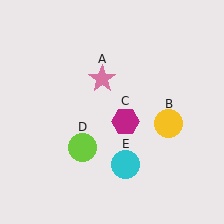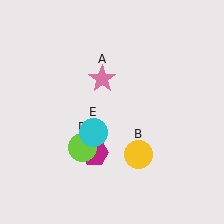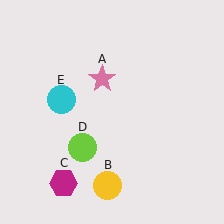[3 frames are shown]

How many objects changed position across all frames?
3 objects changed position: yellow circle (object B), magenta hexagon (object C), cyan circle (object E).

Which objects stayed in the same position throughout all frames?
Pink star (object A) and lime circle (object D) remained stationary.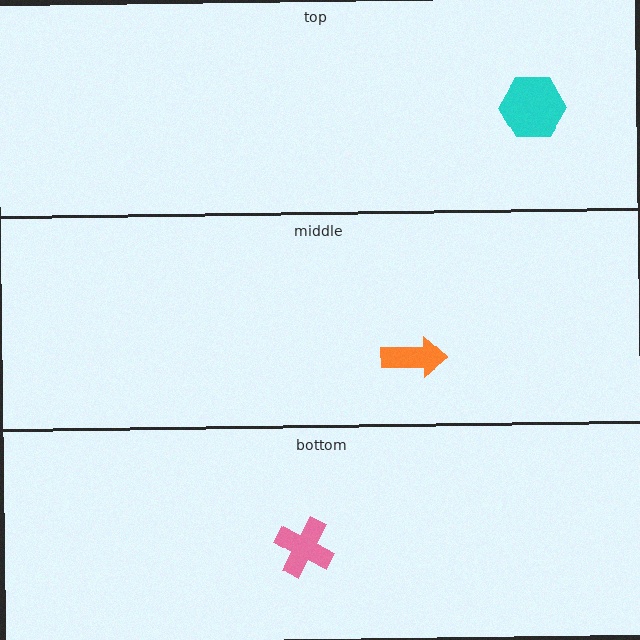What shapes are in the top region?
The cyan hexagon.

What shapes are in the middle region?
The orange arrow.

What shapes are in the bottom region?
The pink cross.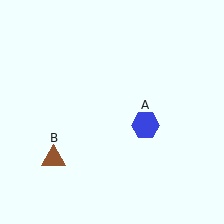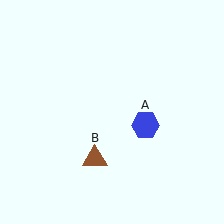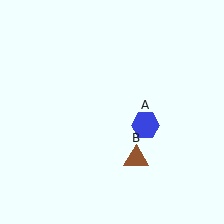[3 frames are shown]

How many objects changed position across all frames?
1 object changed position: brown triangle (object B).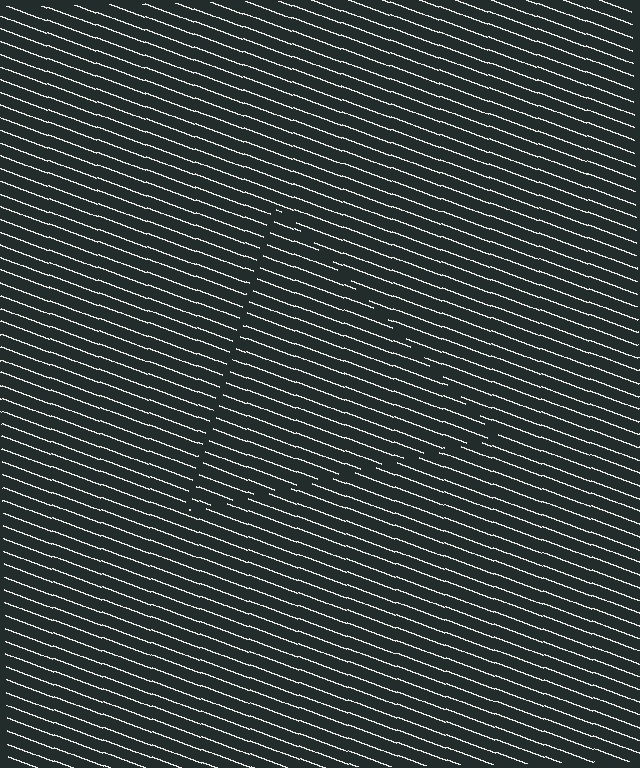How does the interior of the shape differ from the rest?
The interior of the shape contains the same grating, shifted by half a period — the contour is defined by the phase discontinuity where line-ends from the inner and outer gratings abut.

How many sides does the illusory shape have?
3 sides — the line-ends trace a triangle.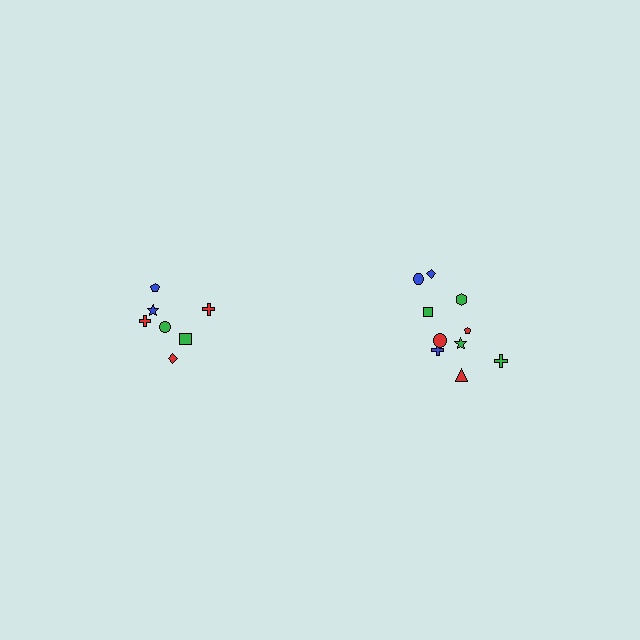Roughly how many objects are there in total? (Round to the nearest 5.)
Roughly 15 objects in total.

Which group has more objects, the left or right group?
The right group.